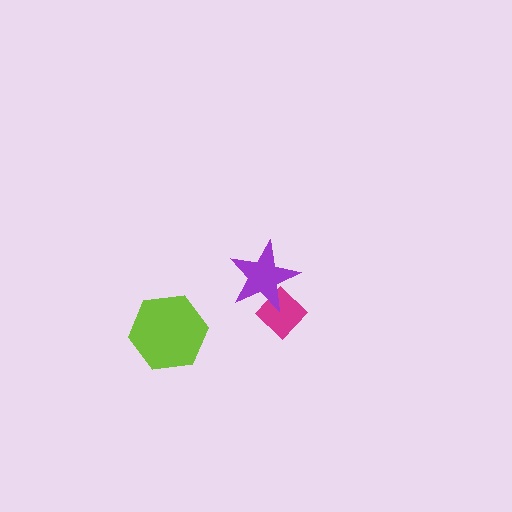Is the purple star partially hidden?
No, no other shape covers it.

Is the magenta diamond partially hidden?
Yes, it is partially covered by another shape.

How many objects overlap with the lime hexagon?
0 objects overlap with the lime hexagon.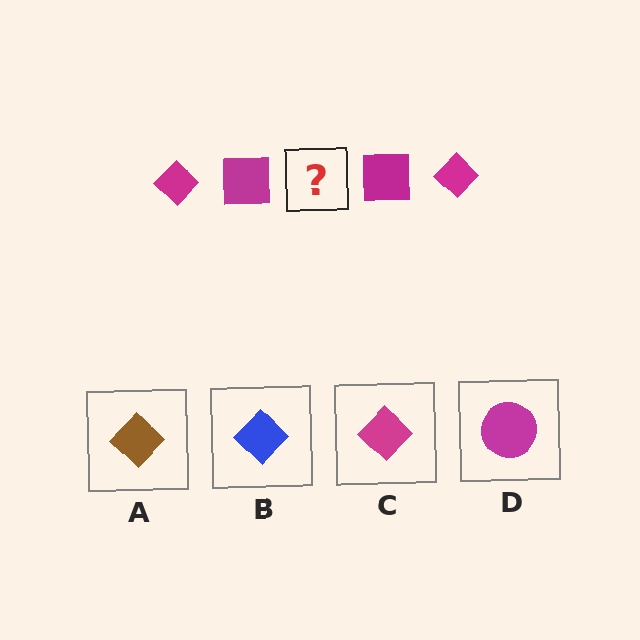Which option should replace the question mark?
Option C.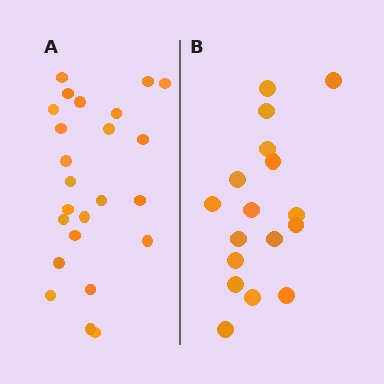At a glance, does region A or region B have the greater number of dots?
Region A (the left region) has more dots.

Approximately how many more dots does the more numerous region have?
Region A has roughly 8 or so more dots than region B.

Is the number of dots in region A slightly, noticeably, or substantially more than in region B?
Region A has noticeably more, but not dramatically so. The ratio is roughly 1.4 to 1.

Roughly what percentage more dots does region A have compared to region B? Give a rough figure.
About 40% more.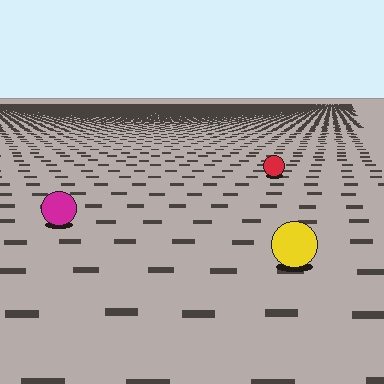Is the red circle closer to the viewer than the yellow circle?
No. The yellow circle is closer — you can tell from the texture gradient: the ground texture is coarser near it.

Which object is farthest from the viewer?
The red circle is farthest from the viewer. It appears smaller and the ground texture around it is denser.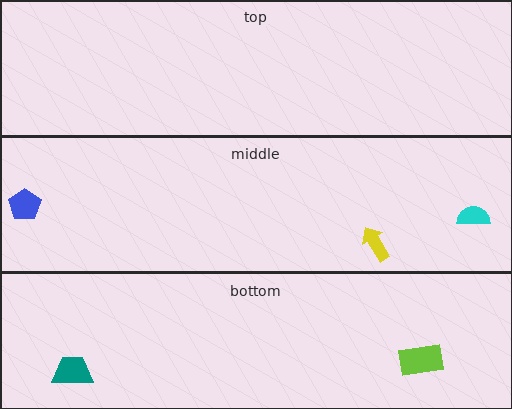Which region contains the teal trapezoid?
The bottom region.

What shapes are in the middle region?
The yellow arrow, the blue pentagon, the cyan semicircle.